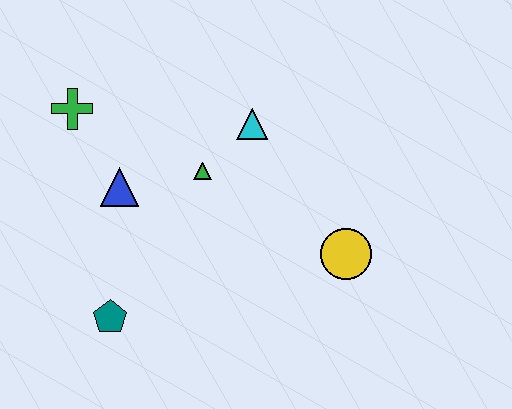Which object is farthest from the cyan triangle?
The teal pentagon is farthest from the cyan triangle.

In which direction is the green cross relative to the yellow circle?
The green cross is to the left of the yellow circle.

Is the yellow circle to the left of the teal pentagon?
No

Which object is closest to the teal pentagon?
The blue triangle is closest to the teal pentagon.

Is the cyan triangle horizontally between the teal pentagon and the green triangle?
No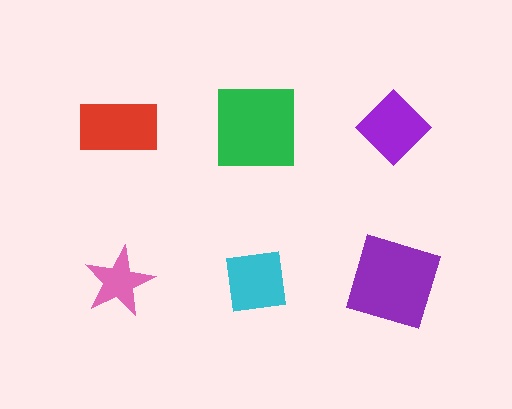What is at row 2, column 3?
A purple square.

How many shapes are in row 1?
3 shapes.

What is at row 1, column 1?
A red rectangle.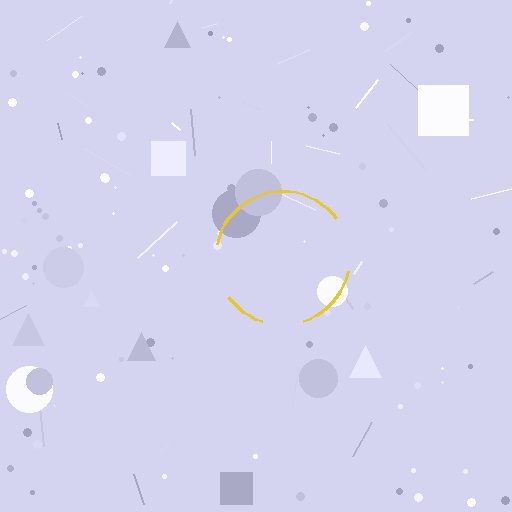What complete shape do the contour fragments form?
The contour fragments form a circle.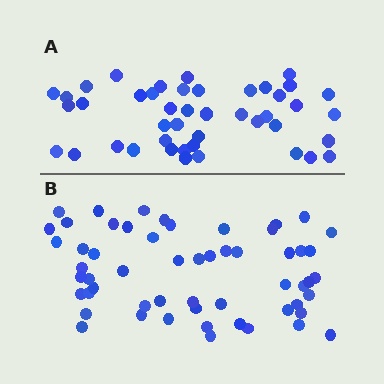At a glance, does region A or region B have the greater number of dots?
Region B (the bottom region) has more dots.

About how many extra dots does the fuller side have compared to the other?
Region B has roughly 12 or so more dots than region A.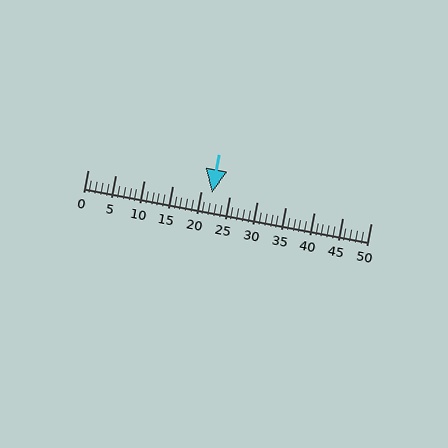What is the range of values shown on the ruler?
The ruler shows values from 0 to 50.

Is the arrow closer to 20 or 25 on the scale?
The arrow is closer to 20.